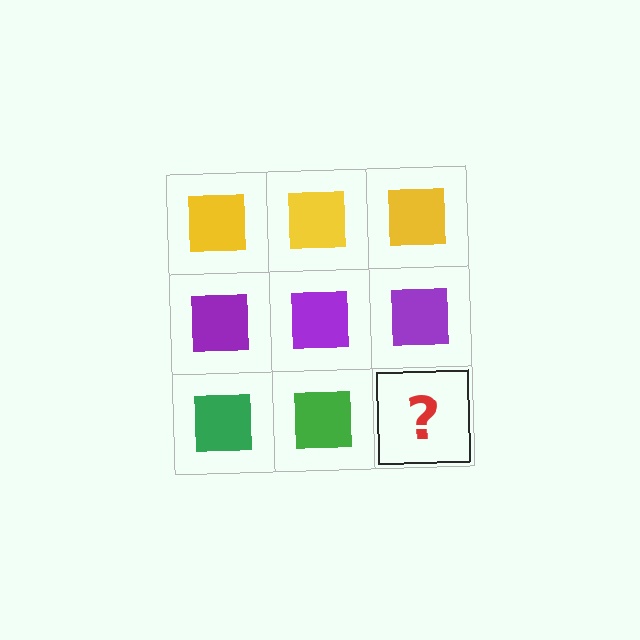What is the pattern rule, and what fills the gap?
The rule is that each row has a consistent color. The gap should be filled with a green square.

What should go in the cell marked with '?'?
The missing cell should contain a green square.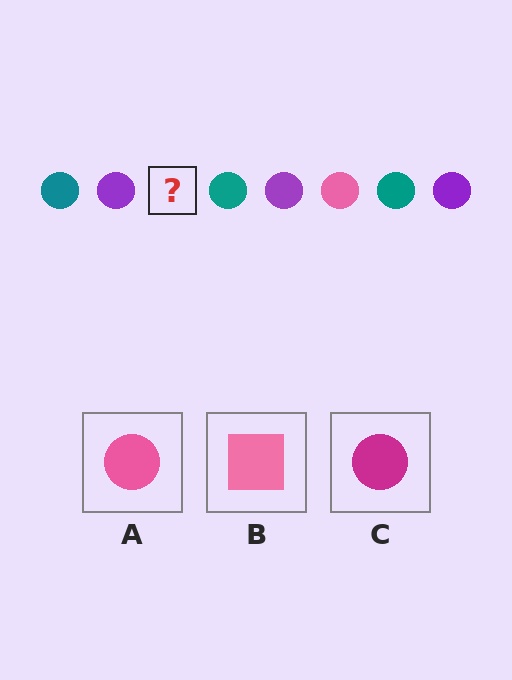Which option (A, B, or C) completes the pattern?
A.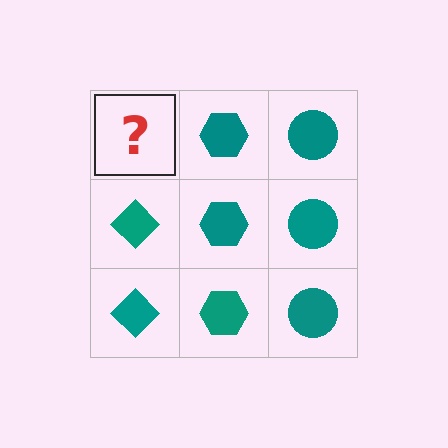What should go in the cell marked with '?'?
The missing cell should contain a teal diamond.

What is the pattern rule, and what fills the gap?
The rule is that each column has a consistent shape. The gap should be filled with a teal diamond.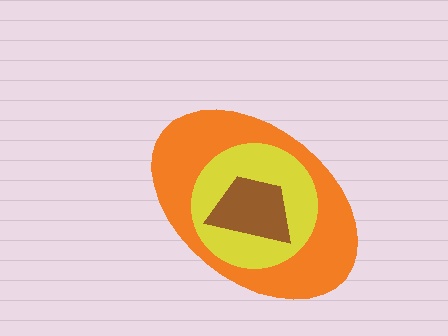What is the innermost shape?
The brown trapezoid.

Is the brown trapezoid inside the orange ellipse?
Yes.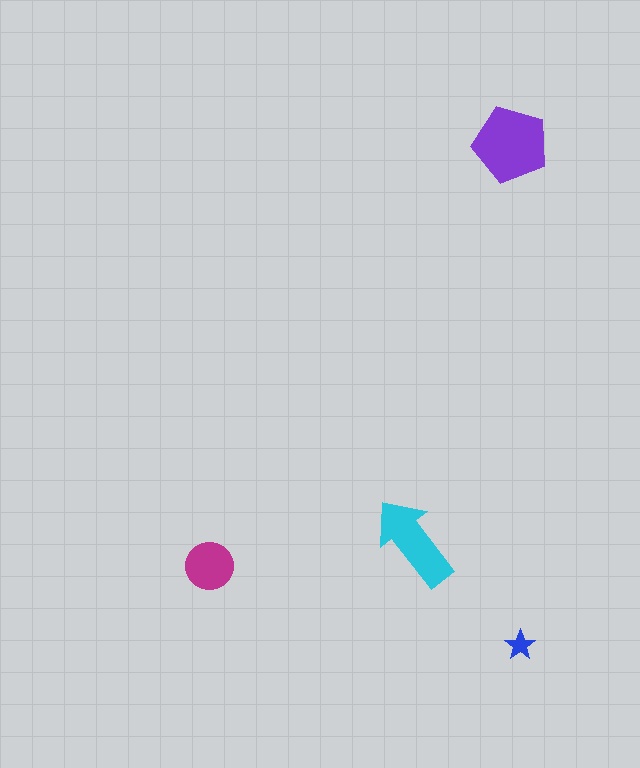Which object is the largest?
The purple pentagon.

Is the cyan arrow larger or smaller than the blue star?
Larger.